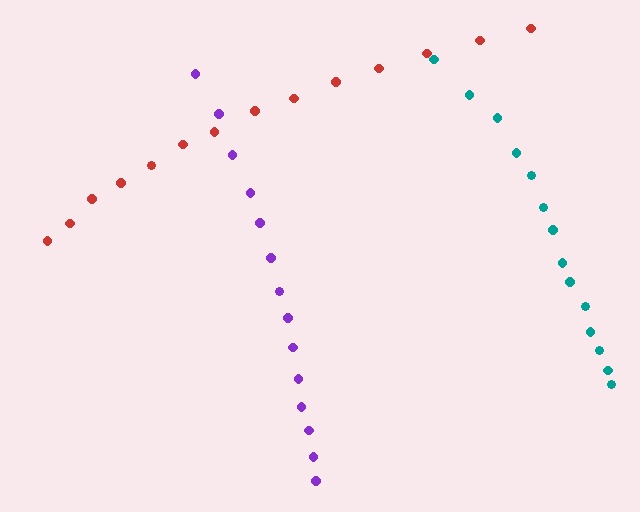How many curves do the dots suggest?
There are 3 distinct paths.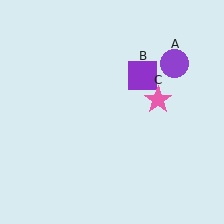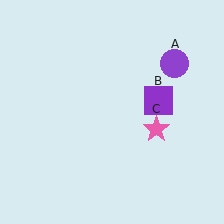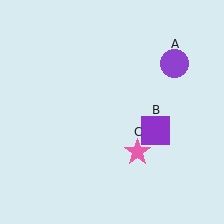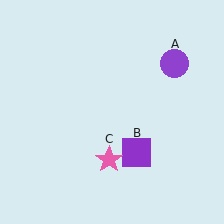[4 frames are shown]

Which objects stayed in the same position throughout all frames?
Purple circle (object A) remained stationary.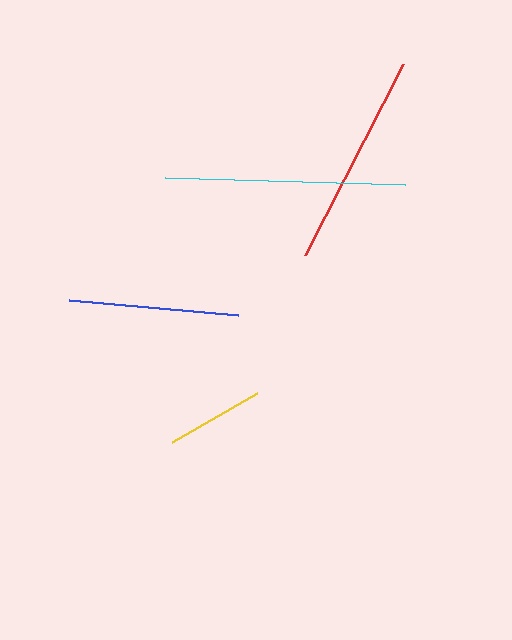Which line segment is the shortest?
The yellow line is the shortest at approximately 98 pixels.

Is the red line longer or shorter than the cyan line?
The cyan line is longer than the red line.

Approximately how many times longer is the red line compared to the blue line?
The red line is approximately 1.3 times the length of the blue line.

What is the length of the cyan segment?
The cyan segment is approximately 241 pixels long.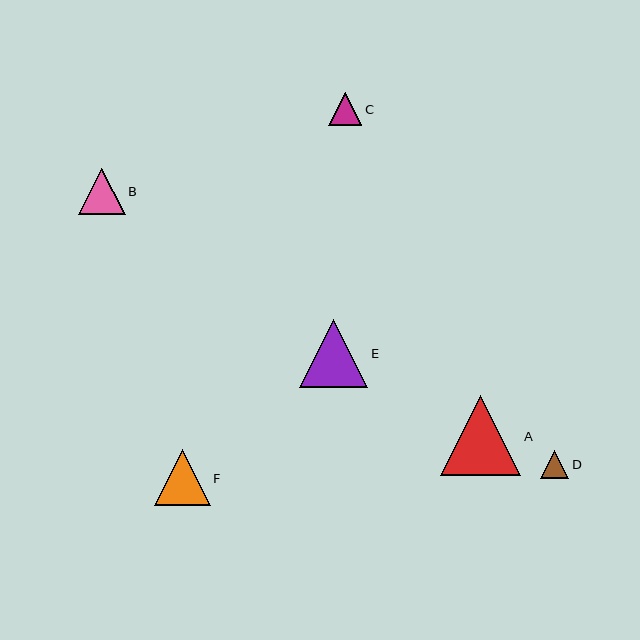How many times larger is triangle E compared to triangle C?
Triangle E is approximately 2.1 times the size of triangle C.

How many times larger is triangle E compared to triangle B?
Triangle E is approximately 1.5 times the size of triangle B.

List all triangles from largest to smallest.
From largest to smallest: A, E, F, B, C, D.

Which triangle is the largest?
Triangle A is the largest with a size of approximately 80 pixels.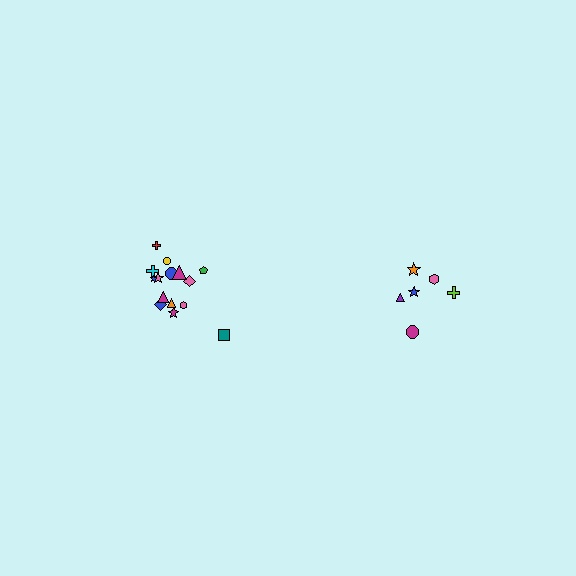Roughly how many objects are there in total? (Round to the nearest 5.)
Roughly 20 objects in total.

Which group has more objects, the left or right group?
The left group.